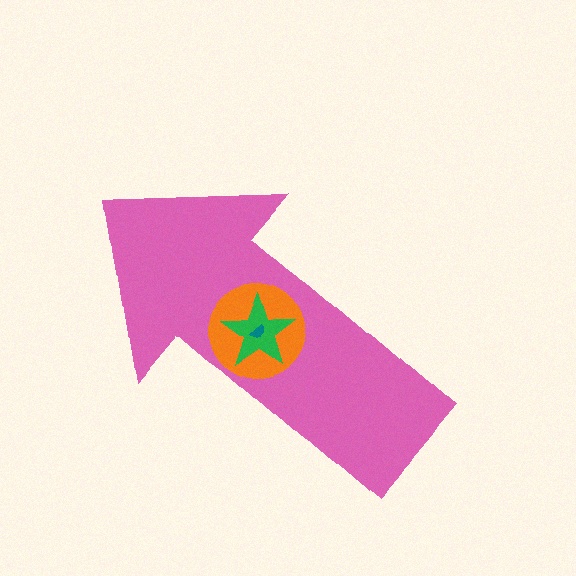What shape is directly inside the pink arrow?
The orange circle.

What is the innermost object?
The teal semicircle.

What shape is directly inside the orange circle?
The green star.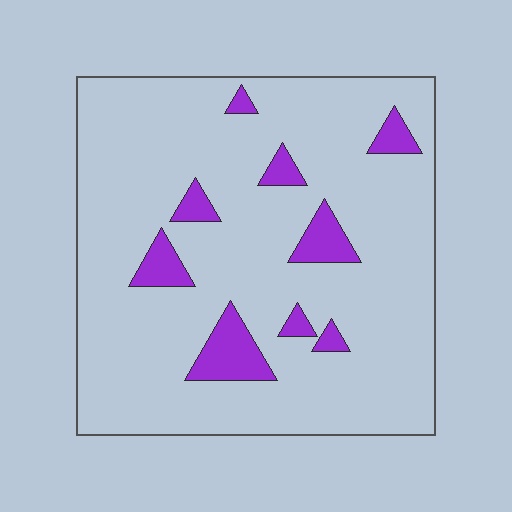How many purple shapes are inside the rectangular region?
9.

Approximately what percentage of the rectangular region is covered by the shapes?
Approximately 10%.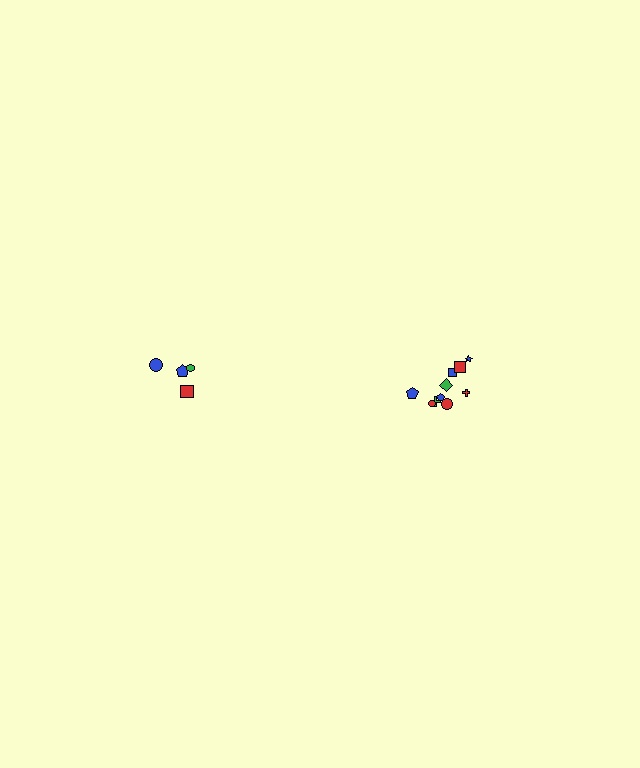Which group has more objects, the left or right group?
The right group.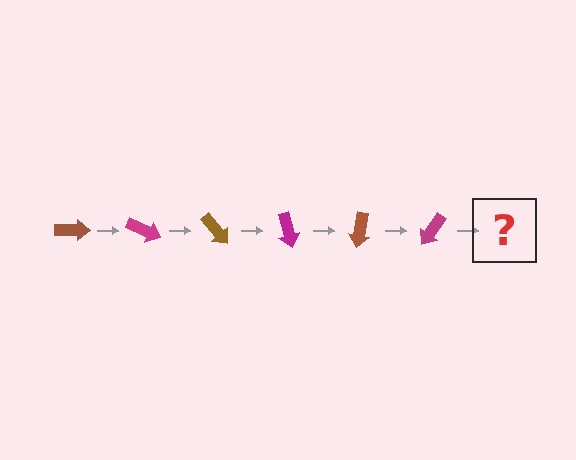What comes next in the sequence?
The next element should be a brown arrow, rotated 150 degrees from the start.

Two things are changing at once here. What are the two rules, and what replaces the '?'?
The two rules are that it rotates 25 degrees each step and the color cycles through brown and magenta. The '?' should be a brown arrow, rotated 150 degrees from the start.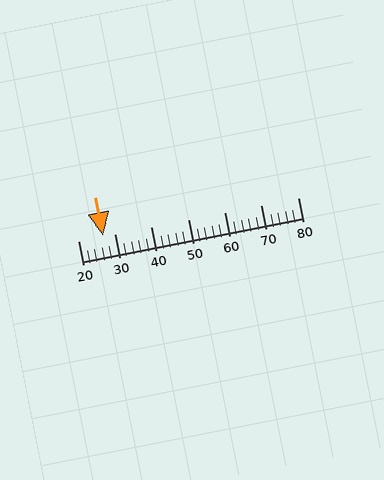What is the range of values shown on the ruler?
The ruler shows values from 20 to 80.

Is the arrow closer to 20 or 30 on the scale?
The arrow is closer to 30.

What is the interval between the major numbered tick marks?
The major tick marks are spaced 10 units apart.